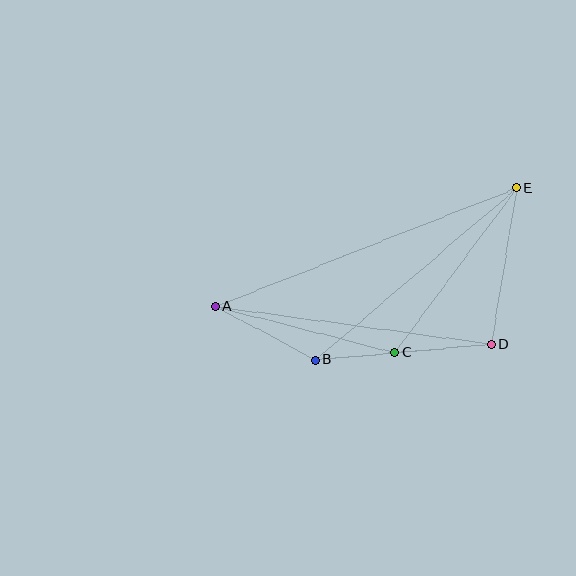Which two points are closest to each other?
Points B and C are closest to each other.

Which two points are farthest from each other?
Points A and E are farthest from each other.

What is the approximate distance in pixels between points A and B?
The distance between A and B is approximately 113 pixels.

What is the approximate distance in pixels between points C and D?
The distance between C and D is approximately 97 pixels.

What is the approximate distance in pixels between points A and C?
The distance between A and C is approximately 185 pixels.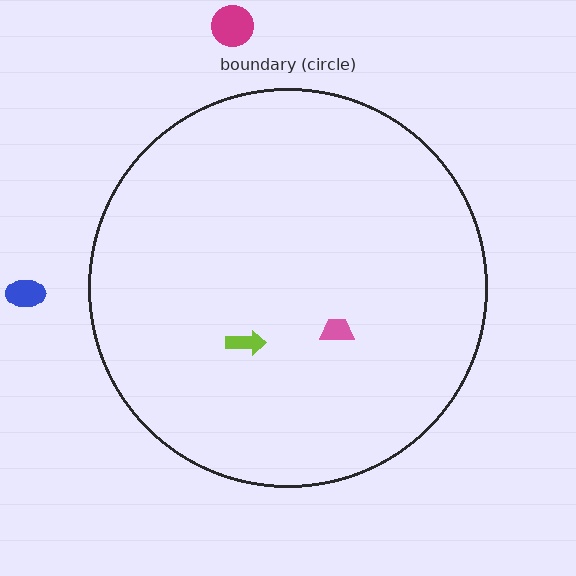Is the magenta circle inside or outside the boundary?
Outside.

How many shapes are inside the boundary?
2 inside, 2 outside.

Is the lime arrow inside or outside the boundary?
Inside.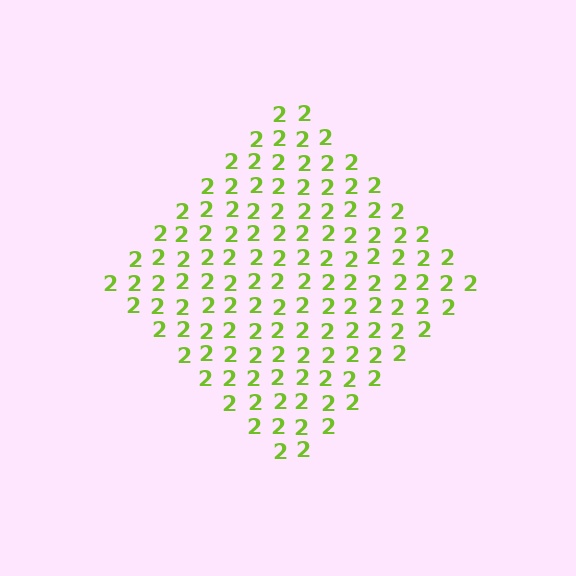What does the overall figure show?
The overall figure shows a diamond.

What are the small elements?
The small elements are digit 2's.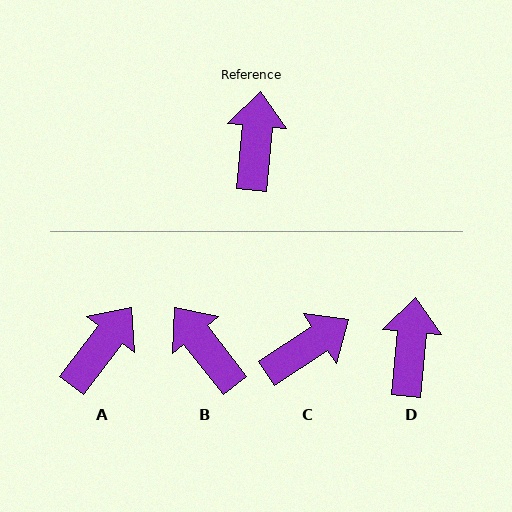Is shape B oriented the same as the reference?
No, it is off by about 43 degrees.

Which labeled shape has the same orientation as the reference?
D.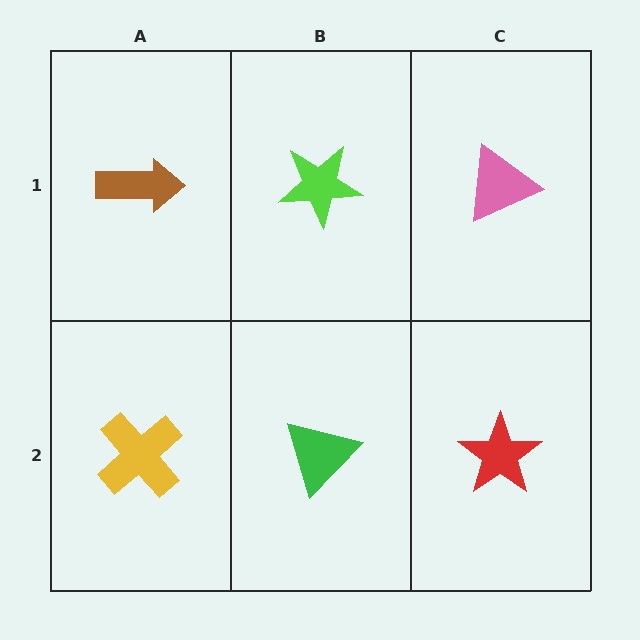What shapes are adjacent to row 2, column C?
A pink triangle (row 1, column C), a green triangle (row 2, column B).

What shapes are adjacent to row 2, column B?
A lime star (row 1, column B), a yellow cross (row 2, column A), a red star (row 2, column C).